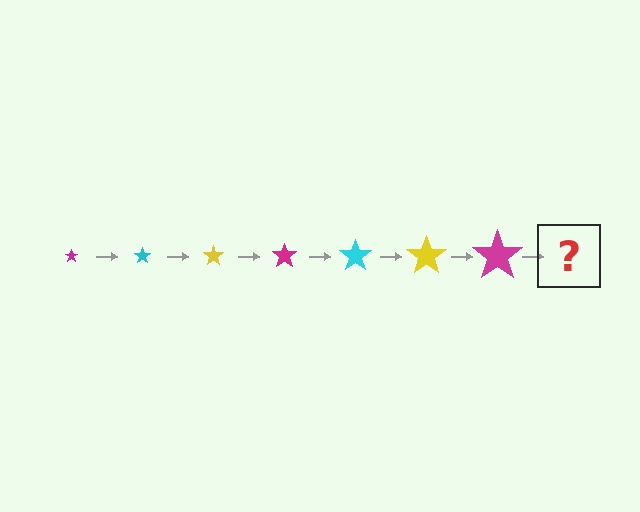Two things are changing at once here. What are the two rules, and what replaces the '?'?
The two rules are that the star grows larger each step and the color cycles through magenta, cyan, and yellow. The '?' should be a cyan star, larger than the previous one.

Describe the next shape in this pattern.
It should be a cyan star, larger than the previous one.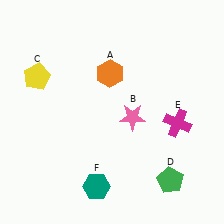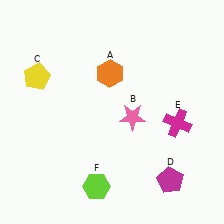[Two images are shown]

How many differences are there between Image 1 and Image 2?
There are 2 differences between the two images.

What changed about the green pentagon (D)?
In Image 1, D is green. In Image 2, it changed to magenta.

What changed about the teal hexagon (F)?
In Image 1, F is teal. In Image 2, it changed to lime.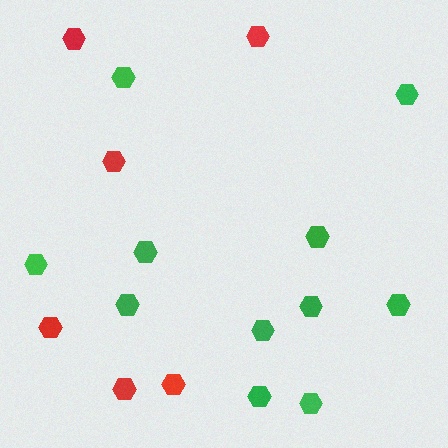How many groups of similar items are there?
There are 2 groups: one group of green hexagons (11) and one group of red hexagons (6).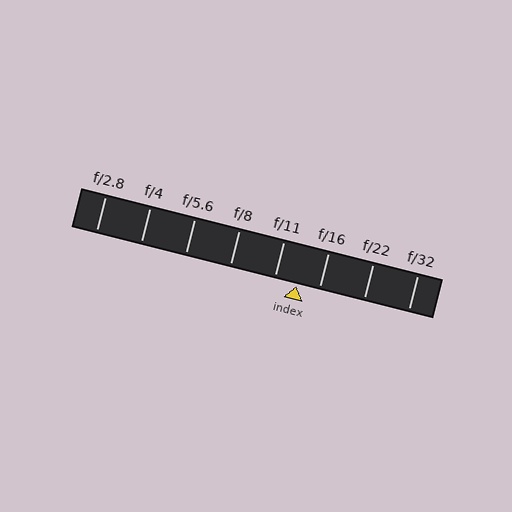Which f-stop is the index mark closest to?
The index mark is closest to f/16.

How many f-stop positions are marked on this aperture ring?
There are 8 f-stop positions marked.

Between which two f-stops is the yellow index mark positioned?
The index mark is between f/11 and f/16.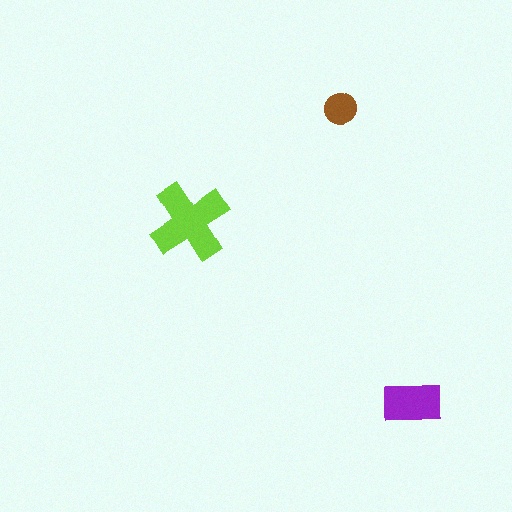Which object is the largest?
The lime cross.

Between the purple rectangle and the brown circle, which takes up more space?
The purple rectangle.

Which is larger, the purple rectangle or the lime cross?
The lime cross.